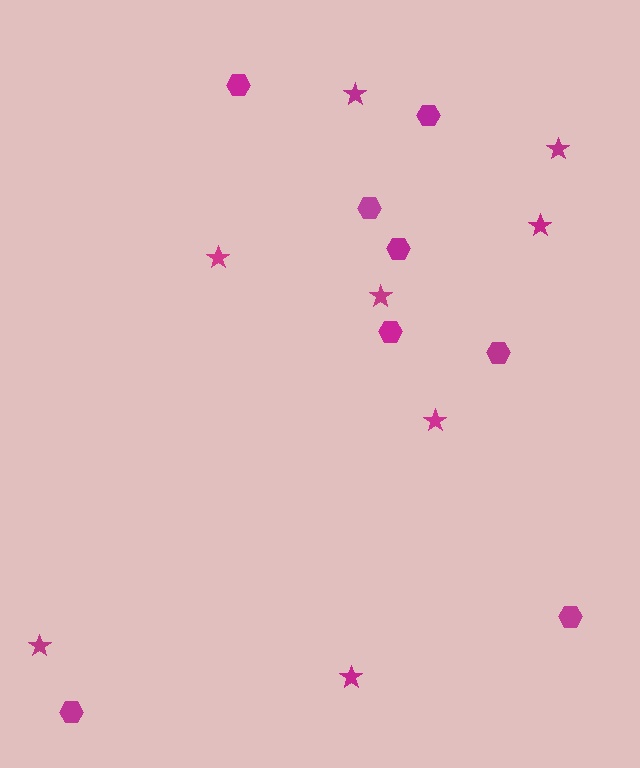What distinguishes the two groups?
There are 2 groups: one group of hexagons (8) and one group of stars (8).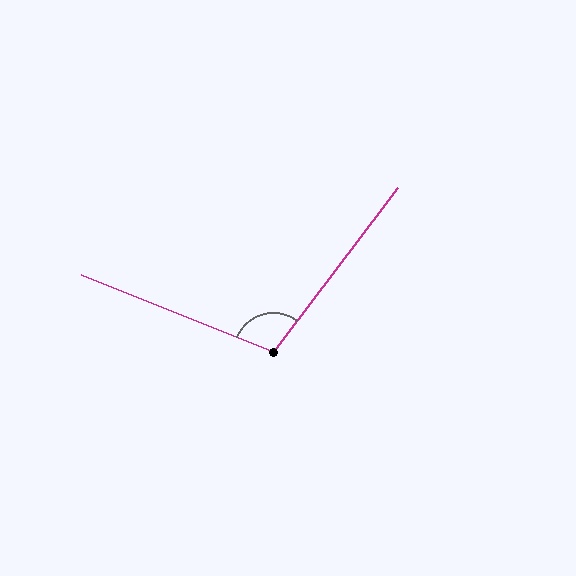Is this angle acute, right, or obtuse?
It is obtuse.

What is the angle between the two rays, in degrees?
Approximately 105 degrees.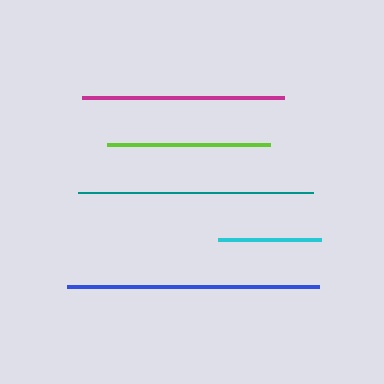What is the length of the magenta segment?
The magenta segment is approximately 201 pixels long.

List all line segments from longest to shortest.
From longest to shortest: blue, teal, magenta, lime, cyan.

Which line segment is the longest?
The blue line is the longest at approximately 253 pixels.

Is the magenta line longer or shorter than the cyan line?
The magenta line is longer than the cyan line.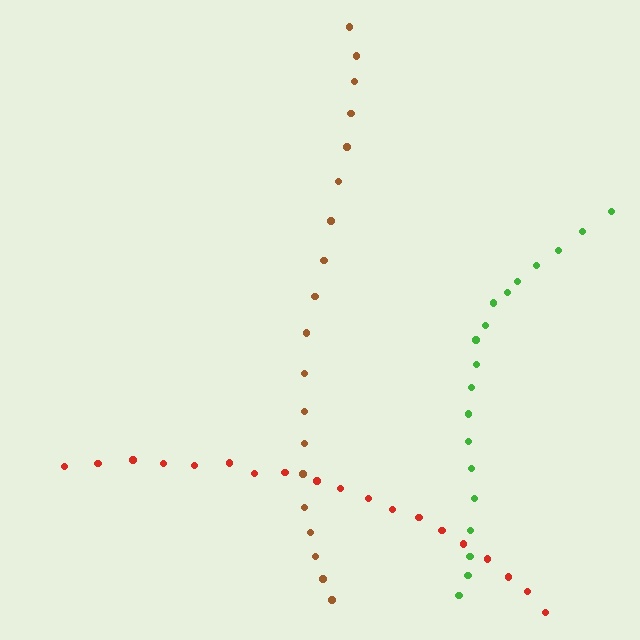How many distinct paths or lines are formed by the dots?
There are 3 distinct paths.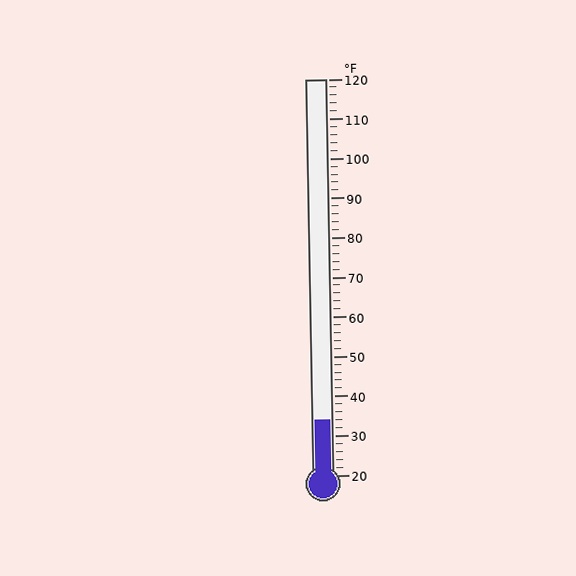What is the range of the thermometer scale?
The thermometer scale ranges from 20°F to 120°F.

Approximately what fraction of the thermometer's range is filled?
The thermometer is filled to approximately 15% of its range.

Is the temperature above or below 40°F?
The temperature is below 40°F.